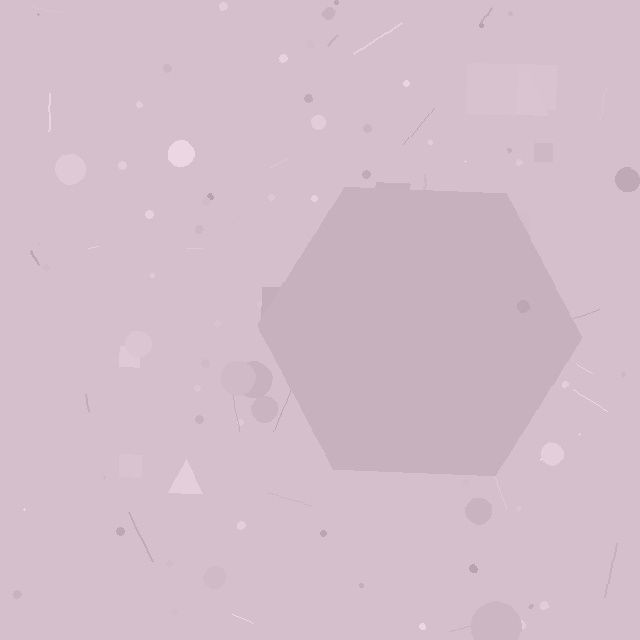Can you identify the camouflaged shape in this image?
The camouflaged shape is a hexagon.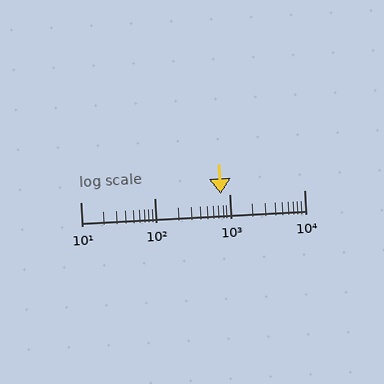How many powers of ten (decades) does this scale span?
The scale spans 3 decades, from 10 to 10000.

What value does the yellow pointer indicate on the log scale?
The pointer indicates approximately 770.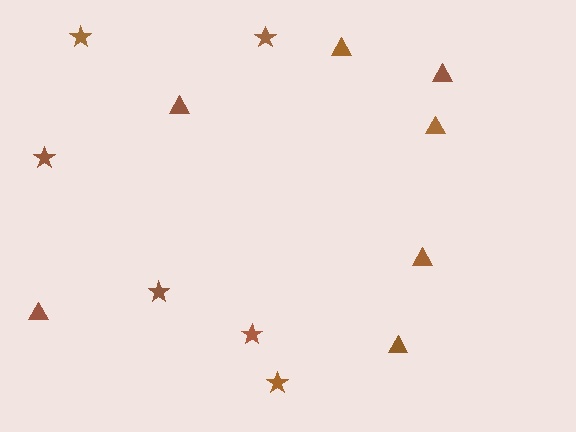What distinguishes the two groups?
There are 2 groups: one group of stars (6) and one group of triangles (7).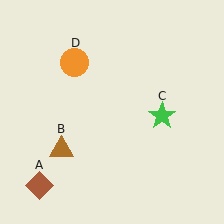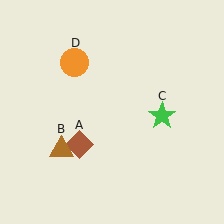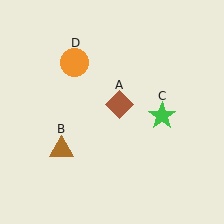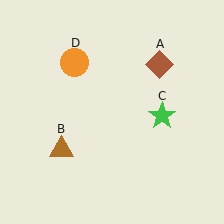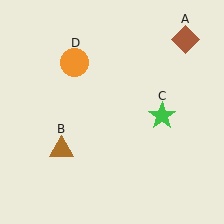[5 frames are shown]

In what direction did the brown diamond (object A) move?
The brown diamond (object A) moved up and to the right.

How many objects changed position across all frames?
1 object changed position: brown diamond (object A).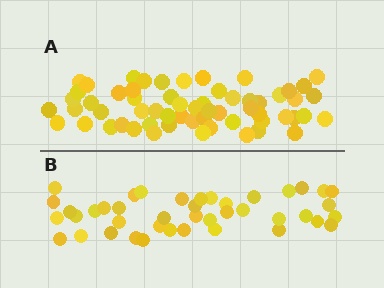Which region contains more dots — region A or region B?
Region A (the top region) has more dots.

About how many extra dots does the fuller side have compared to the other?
Region A has approximately 20 more dots than region B.